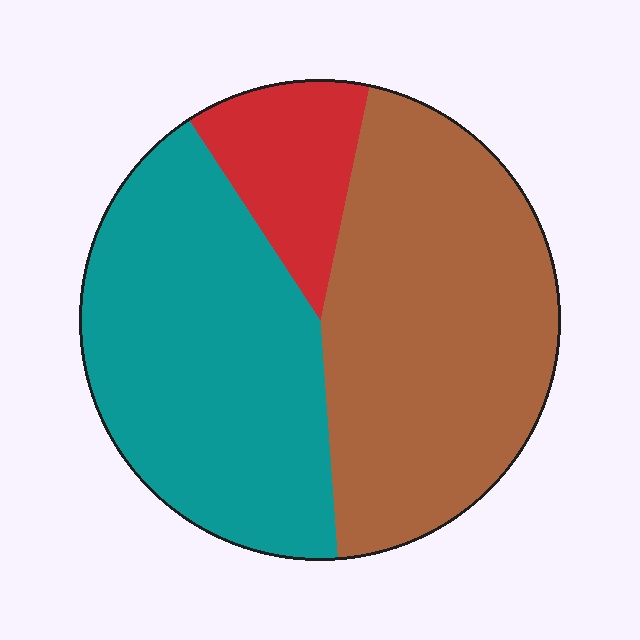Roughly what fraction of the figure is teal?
Teal covers 42% of the figure.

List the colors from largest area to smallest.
From largest to smallest: brown, teal, red.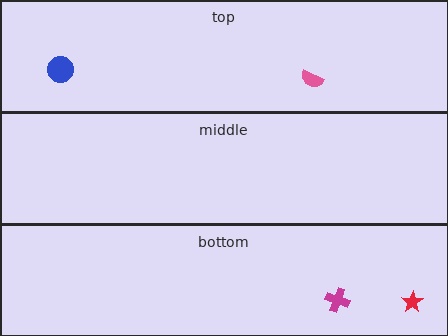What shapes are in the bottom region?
The magenta cross, the red star.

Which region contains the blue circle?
The top region.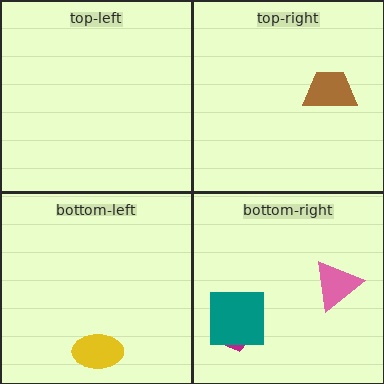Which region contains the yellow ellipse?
The bottom-left region.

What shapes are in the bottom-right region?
The pink triangle, the magenta pentagon, the teal square.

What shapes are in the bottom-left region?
The yellow ellipse.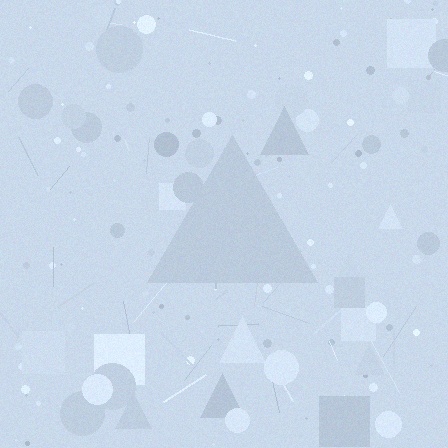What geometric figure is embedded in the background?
A triangle is embedded in the background.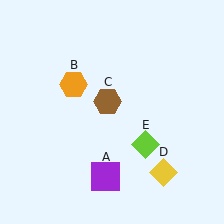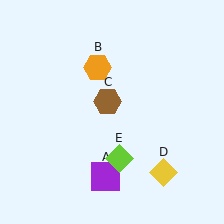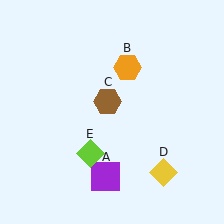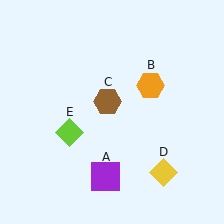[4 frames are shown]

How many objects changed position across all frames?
2 objects changed position: orange hexagon (object B), lime diamond (object E).